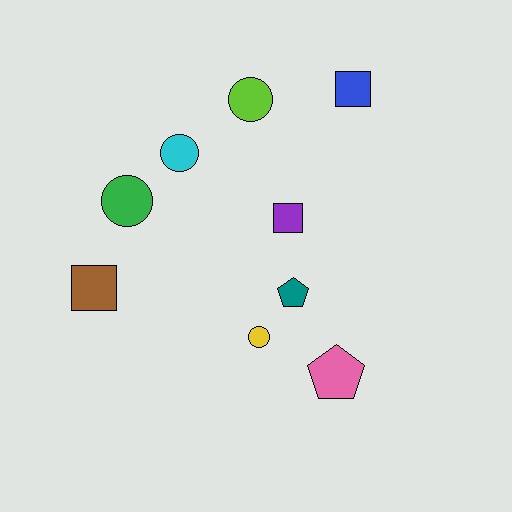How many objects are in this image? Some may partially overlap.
There are 9 objects.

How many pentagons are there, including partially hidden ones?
There are 2 pentagons.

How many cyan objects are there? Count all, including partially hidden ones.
There is 1 cyan object.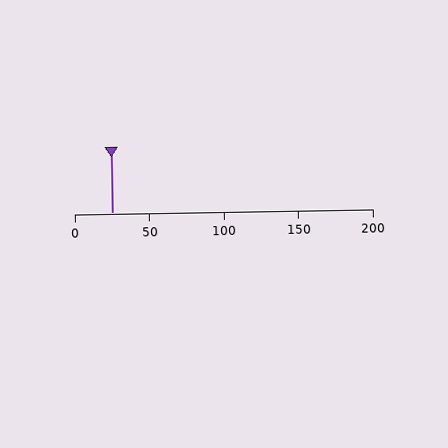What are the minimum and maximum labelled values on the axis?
The axis runs from 0 to 200.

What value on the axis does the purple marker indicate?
The marker indicates approximately 25.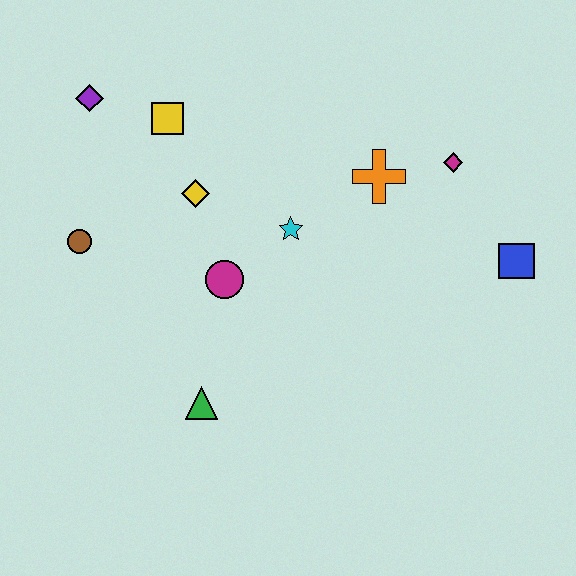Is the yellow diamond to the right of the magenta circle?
No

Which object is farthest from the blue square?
The purple diamond is farthest from the blue square.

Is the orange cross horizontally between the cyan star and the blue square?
Yes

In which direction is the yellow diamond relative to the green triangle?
The yellow diamond is above the green triangle.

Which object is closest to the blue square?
The magenta diamond is closest to the blue square.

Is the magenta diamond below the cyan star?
No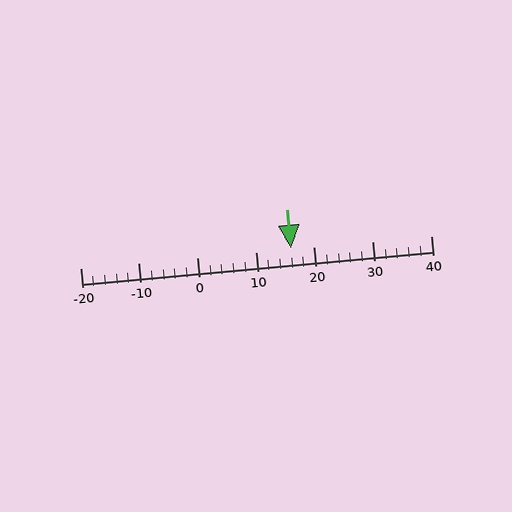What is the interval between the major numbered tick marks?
The major tick marks are spaced 10 units apart.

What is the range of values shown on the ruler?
The ruler shows values from -20 to 40.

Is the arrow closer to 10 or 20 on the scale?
The arrow is closer to 20.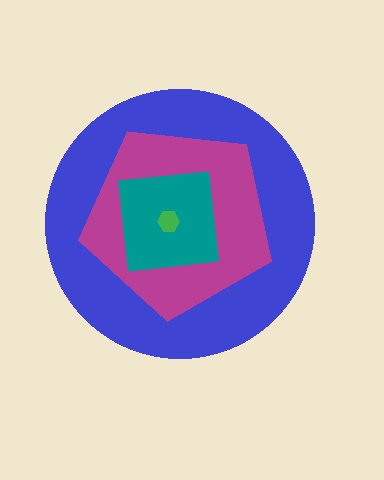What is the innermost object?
The green hexagon.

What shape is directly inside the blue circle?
The magenta pentagon.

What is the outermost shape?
The blue circle.